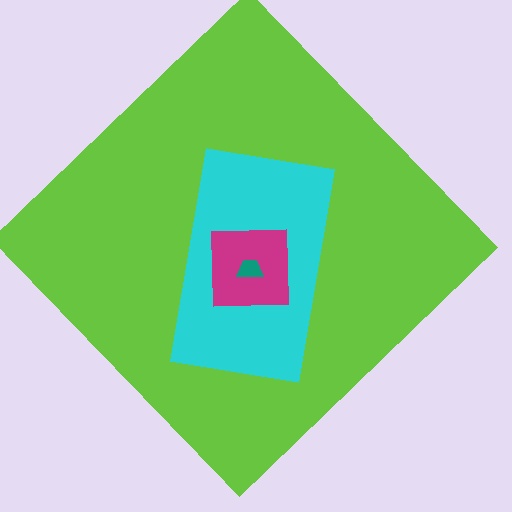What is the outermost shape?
The lime diamond.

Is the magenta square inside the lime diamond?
Yes.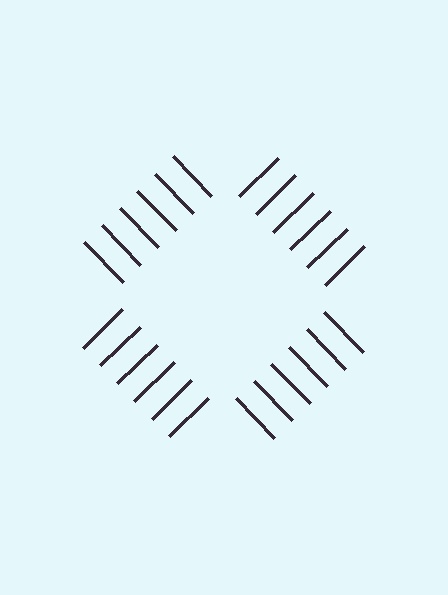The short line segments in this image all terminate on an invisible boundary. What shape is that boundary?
An illusory square — the line segments terminate on its edges but no continuous stroke is drawn.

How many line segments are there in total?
24 — 6 along each of the 4 edges.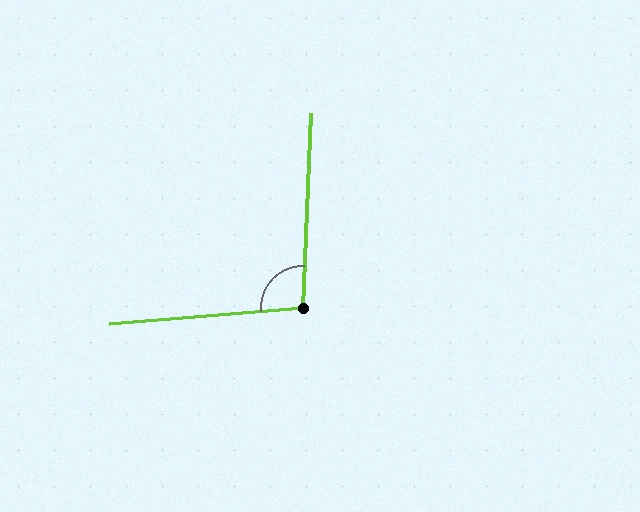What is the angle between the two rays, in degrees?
Approximately 97 degrees.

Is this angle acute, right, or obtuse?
It is obtuse.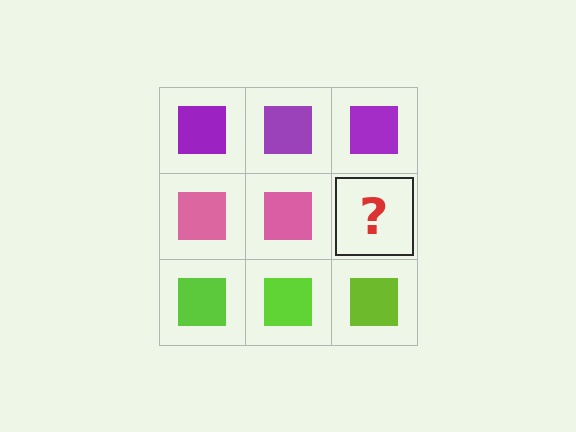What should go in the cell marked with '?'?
The missing cell should contain a pink square.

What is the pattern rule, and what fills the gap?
The rule is that each row has a consistent color. The gap should be filled with a pink square.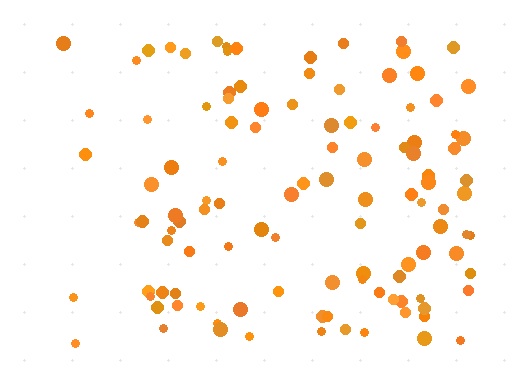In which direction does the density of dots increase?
From left to right, with the right side densest.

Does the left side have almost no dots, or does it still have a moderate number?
Still a moderate number, just noticeably fewer than the right.